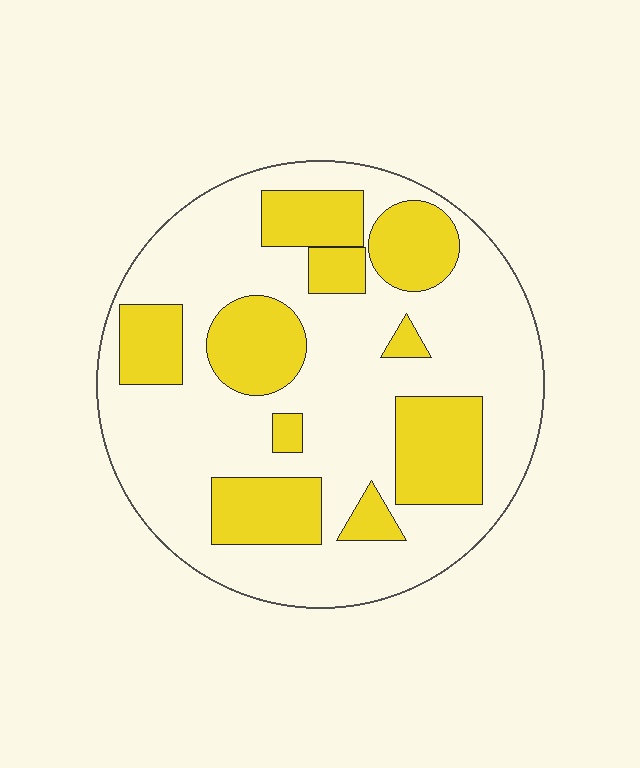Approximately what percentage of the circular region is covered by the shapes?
Approximately 30%.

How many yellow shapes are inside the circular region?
10.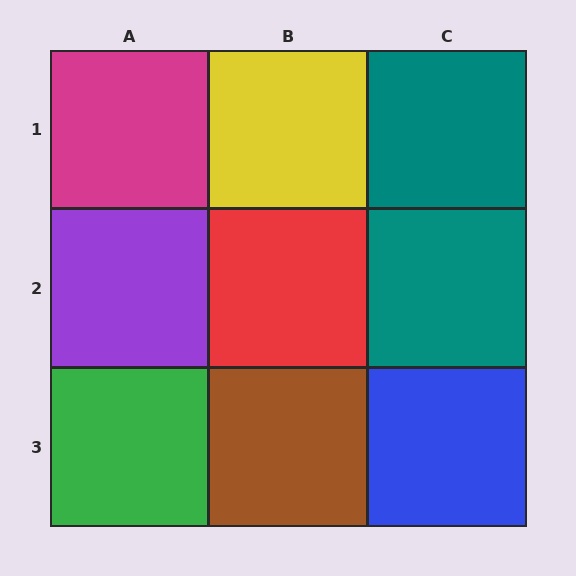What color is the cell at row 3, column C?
Blue.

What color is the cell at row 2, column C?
Teal.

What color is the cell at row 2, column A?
Purple.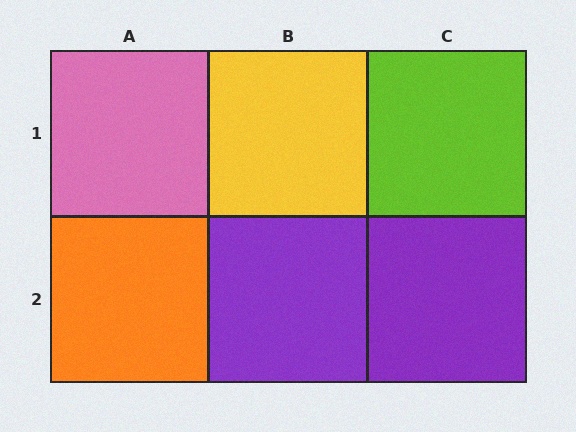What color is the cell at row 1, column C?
Lime.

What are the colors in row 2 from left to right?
Orange, purple, purple.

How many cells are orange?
1 cell is orange.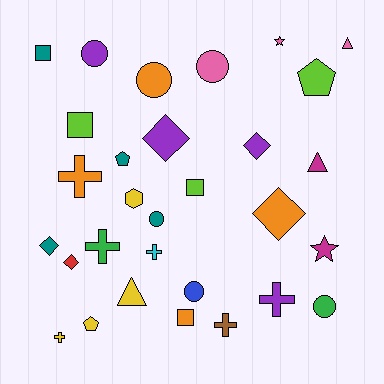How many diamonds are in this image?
There are 5 diamonds.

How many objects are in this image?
There are 30 objects.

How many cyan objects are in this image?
There is 1 cyan object.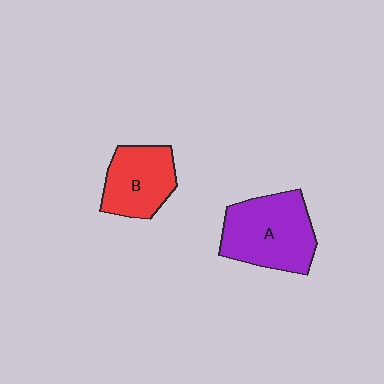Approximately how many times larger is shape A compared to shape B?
Approximately 1.4 times.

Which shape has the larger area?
Shape A (purple).